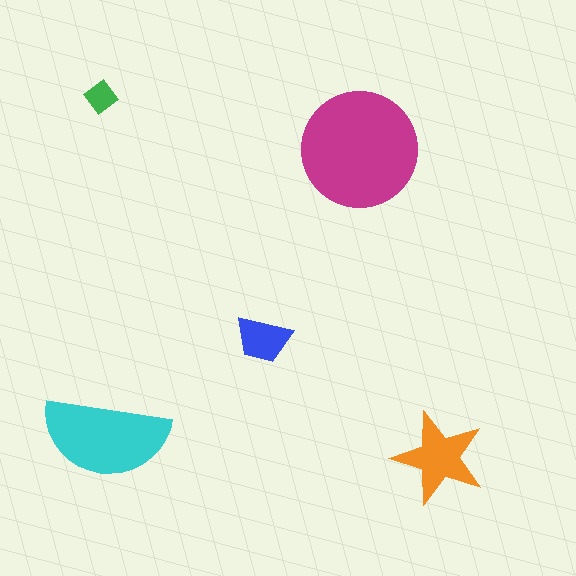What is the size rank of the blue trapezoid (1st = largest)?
4th.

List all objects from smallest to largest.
The green diamond, the blue trapezoid, the orange star, the cyan semicircle, the magenta circle.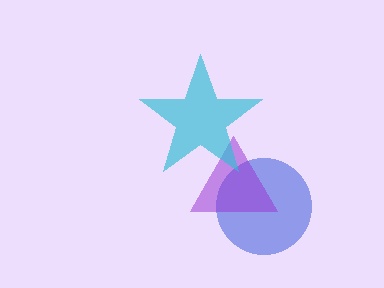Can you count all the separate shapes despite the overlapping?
Yes, there are 3 separate shapes.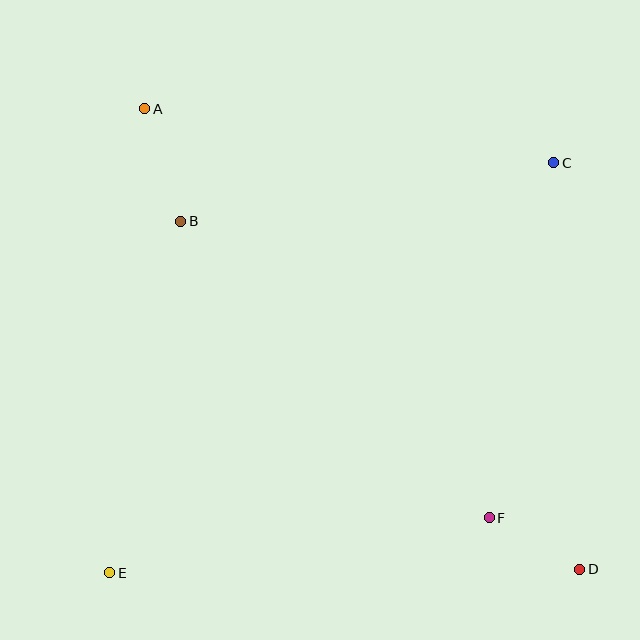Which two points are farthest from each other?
Points A and D are farthest from each other.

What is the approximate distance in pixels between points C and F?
The distance between C and F is approximately 361 pixels.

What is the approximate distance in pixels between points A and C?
The distance between A and C is approximately 413 pixels.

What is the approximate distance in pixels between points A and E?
The distance between A and E is approximately 465 pixels.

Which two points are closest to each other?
Points D and F are closest to each other.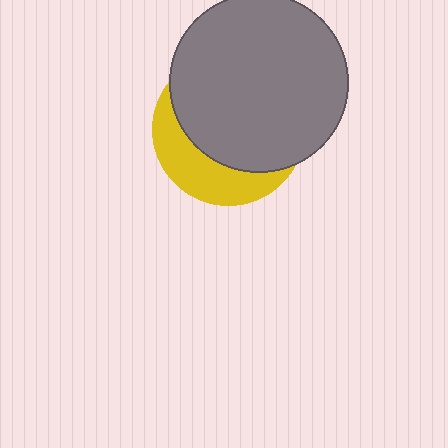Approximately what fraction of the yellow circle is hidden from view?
Roughly 68% of the yellow circle is hidden behind the gray circle.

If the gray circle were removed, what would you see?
You would see the complete yellow circle.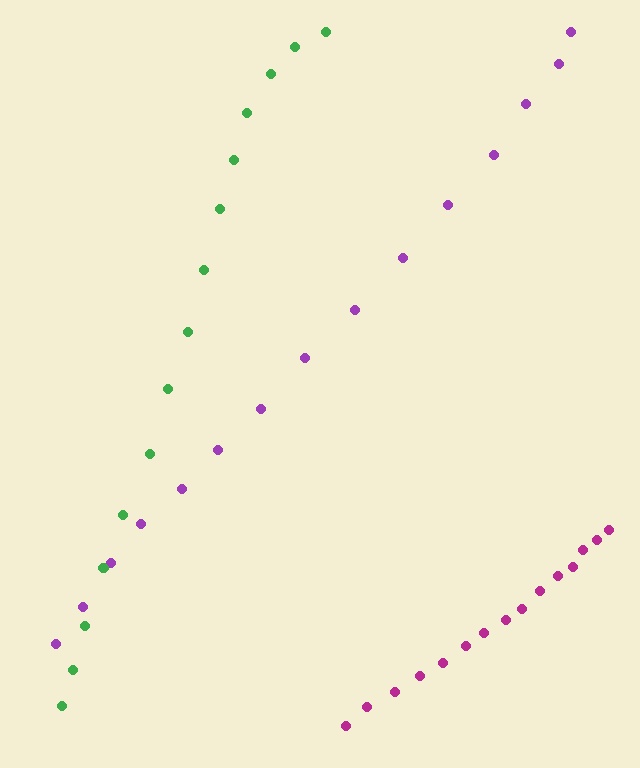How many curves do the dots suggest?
There are 3 distinct paths.